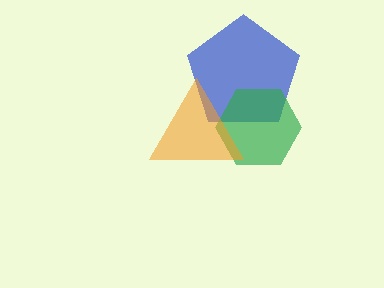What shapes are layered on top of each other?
The layered shapes are: a blue pentagon, a green hexagon, an orange triangle.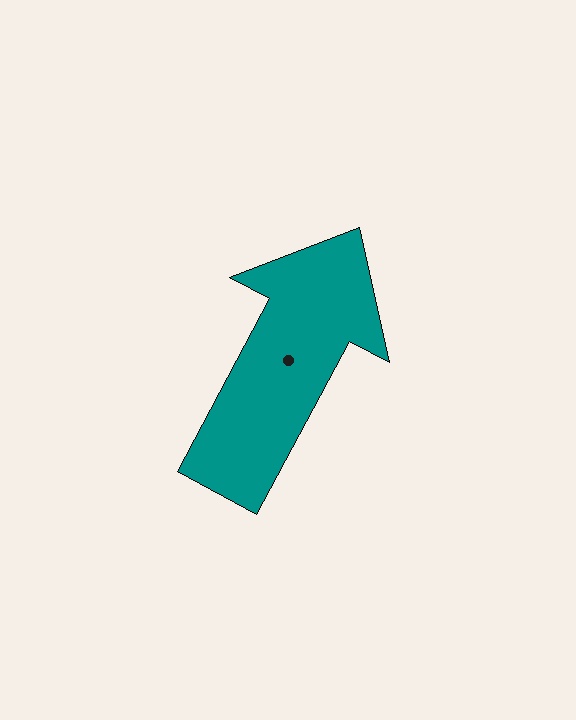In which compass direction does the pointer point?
Northeast.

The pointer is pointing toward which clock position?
Roughly 1 o'clock.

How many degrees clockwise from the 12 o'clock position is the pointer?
Approximately 28 degrees.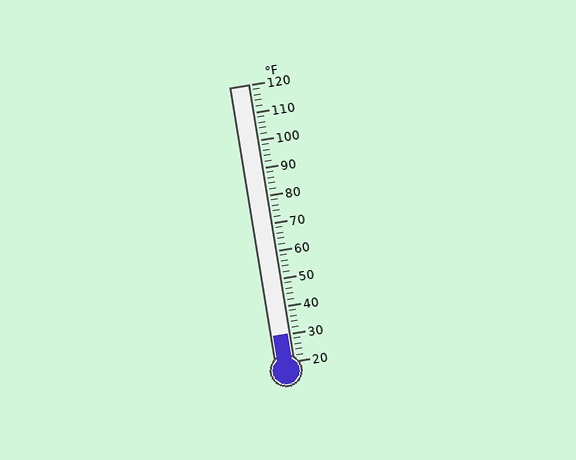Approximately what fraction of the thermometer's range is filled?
The thermometer is filled to approximately 10% of its range.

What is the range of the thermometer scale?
The thermometer scale ranges from 20°F to 120°F.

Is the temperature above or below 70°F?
The temperature is below 70°F.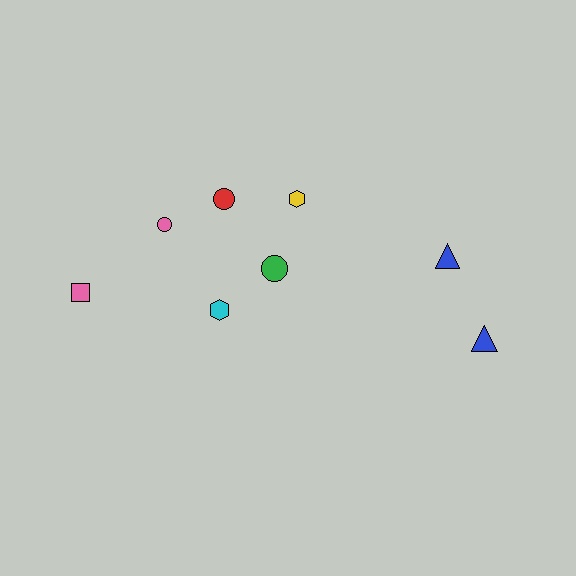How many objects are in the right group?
There are 3 objects.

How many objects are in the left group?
There are 5 objects.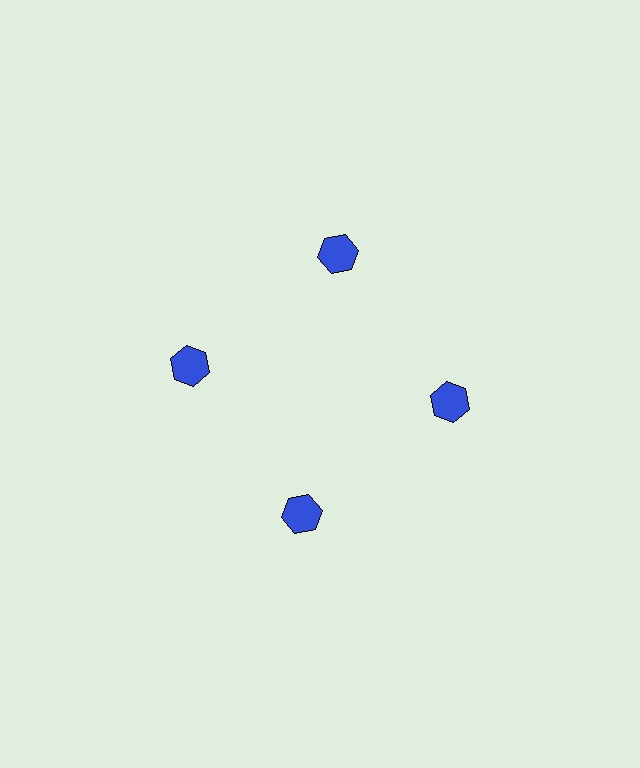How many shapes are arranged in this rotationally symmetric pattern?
There are 4 shapes, arranged in 4 groups of 1.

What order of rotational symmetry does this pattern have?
This pattern has 4-fold rotational symmetry.